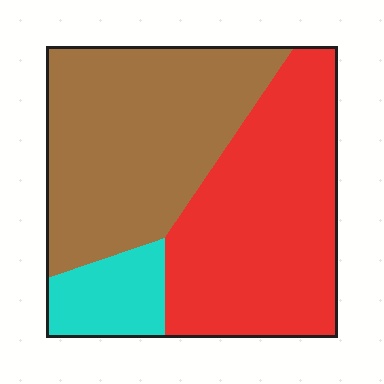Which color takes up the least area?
Cyan, at roughly 10%.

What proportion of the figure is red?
Red covers 45% of the figure.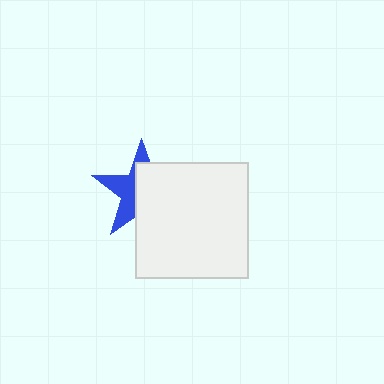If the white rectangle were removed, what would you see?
You would see the complete blue star.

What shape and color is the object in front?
The object in front is a white rectangle.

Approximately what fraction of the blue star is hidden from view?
Roughly 57% of the blue star is hidden behind the white rectangle.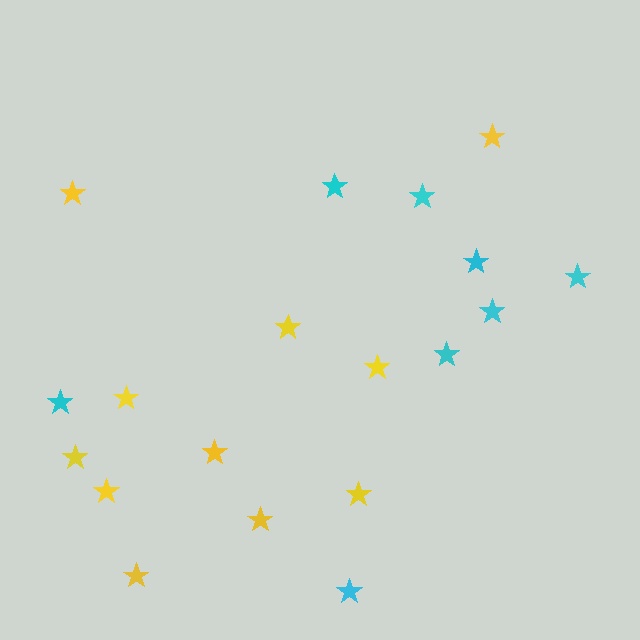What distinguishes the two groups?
There are 2 groups: one group of yellow stars (11) and one group of cyan stars (8).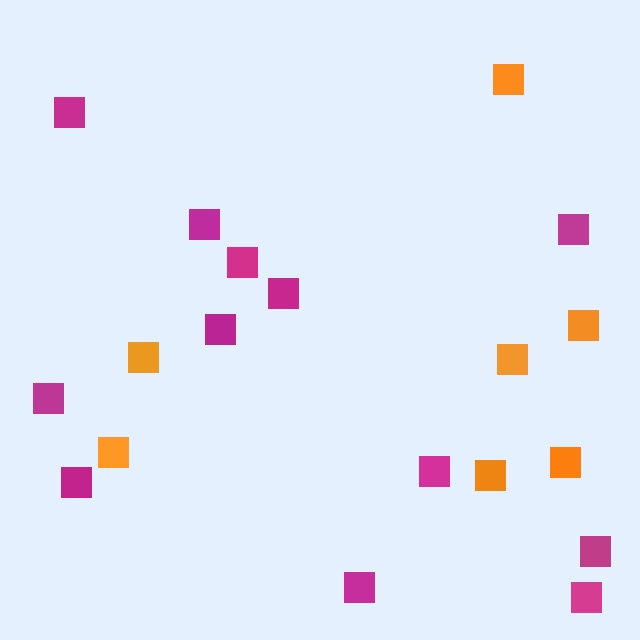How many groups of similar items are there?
There are 2 groups: one group of magenta squares (12) and one group of orange squares (7).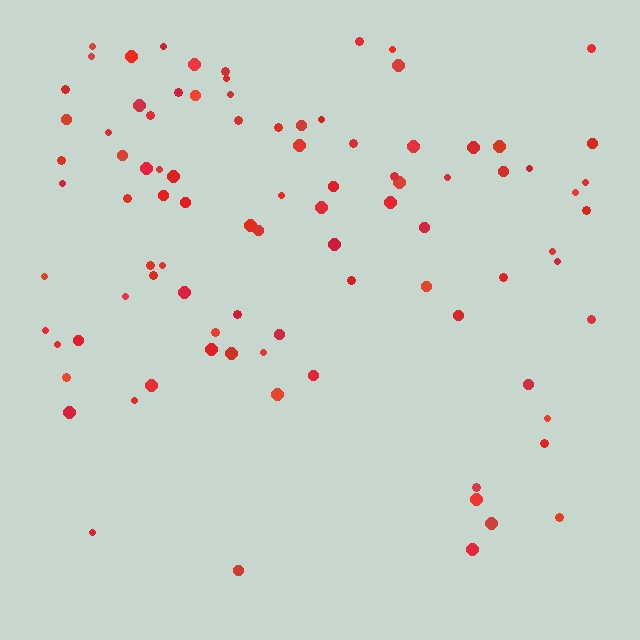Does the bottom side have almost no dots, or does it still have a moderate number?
Still a moderate number, just noticeably fewer than the top.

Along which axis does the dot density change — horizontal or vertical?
Vertical.